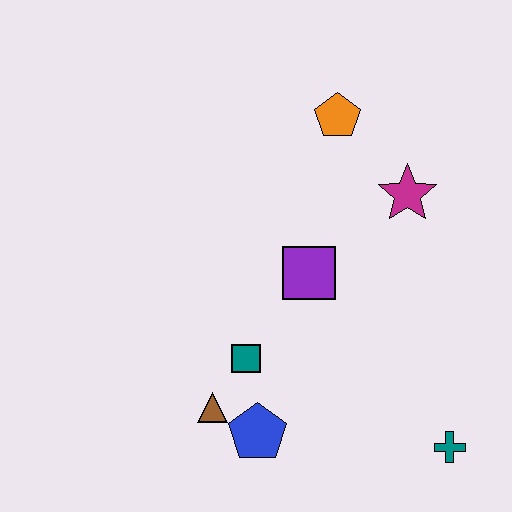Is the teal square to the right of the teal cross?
No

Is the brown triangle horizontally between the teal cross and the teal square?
No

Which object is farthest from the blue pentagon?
The orange pentagon is farthest from the blue pentagon.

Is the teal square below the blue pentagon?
No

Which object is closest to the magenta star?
The orange pentagon is closest to the magenta star.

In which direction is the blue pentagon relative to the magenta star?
The blue pentagon is below the magenta star.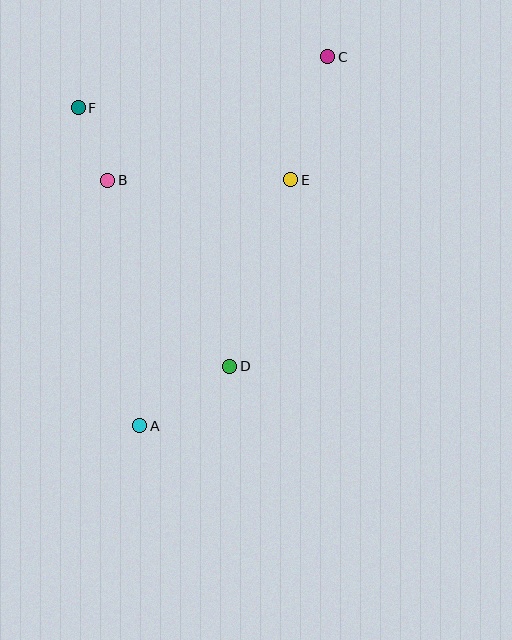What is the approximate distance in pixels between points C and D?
The distance between C and D is approximately 325 pixels.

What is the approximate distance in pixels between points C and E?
The distance between C and E is approximately 129 pixels.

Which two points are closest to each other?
Points B and F are closest to each other.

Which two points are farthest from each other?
Points A and C are farthest from each other.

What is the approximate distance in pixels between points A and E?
The distance between A and E is approximately 289 pixels.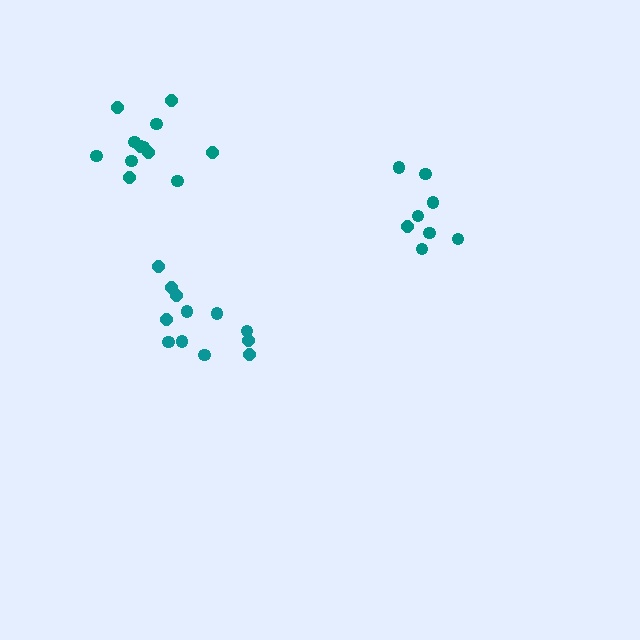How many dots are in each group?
Group 1: 12 dots, Group 2: 8 dots, Group 3: 12 dots (32 total).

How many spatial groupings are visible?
There are 3 spatial groupings.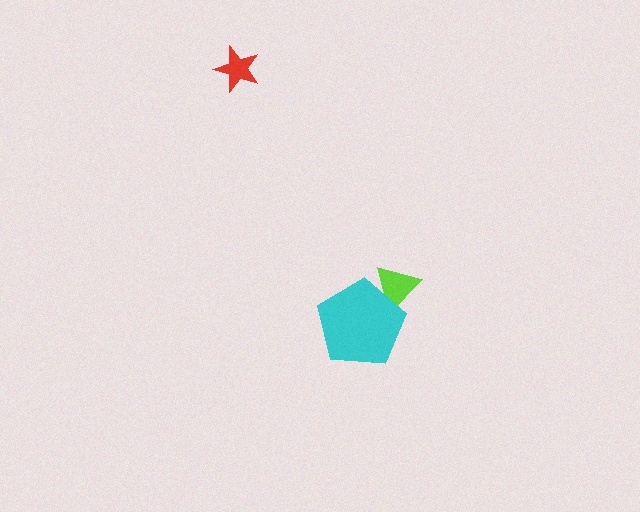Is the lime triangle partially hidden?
Yes, it is partially covered by another shape.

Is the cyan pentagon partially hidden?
No, no other shape covers it.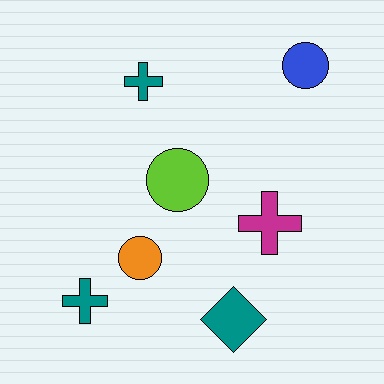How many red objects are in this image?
There are no red objects.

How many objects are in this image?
There are 7 objects.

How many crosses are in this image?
There are 3 crosses.